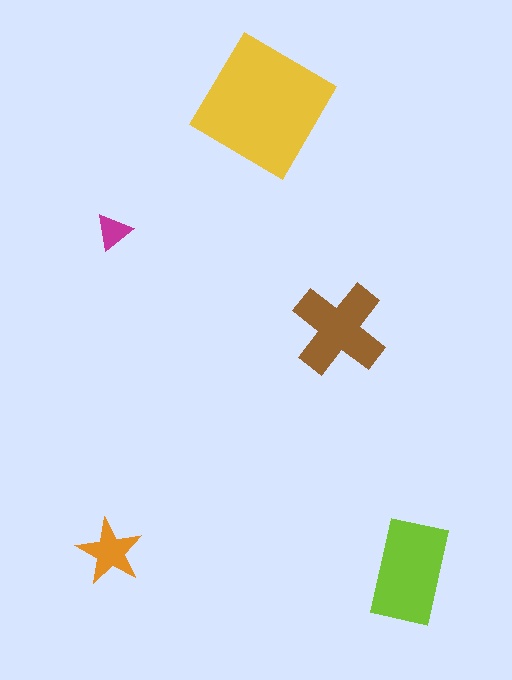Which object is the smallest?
The magenta triangle.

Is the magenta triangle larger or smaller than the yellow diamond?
Smaller.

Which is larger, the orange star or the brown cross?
The brown cross.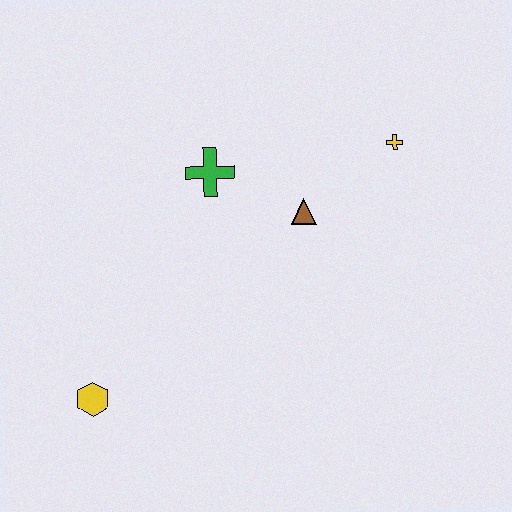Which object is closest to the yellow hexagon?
The green cross is closest to the yellow hexagon.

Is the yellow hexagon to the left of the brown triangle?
Yes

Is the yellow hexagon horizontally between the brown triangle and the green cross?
No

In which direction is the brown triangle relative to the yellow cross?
The brown triangle is to the left of the yellow cross.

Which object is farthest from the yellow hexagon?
The yellow cross is farthest from the yellow hexagon.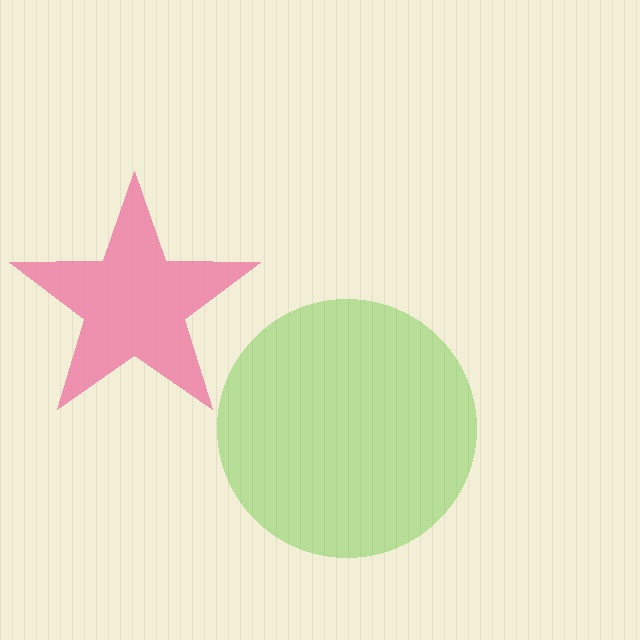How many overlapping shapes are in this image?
There are 2 overlapping shapes in the image.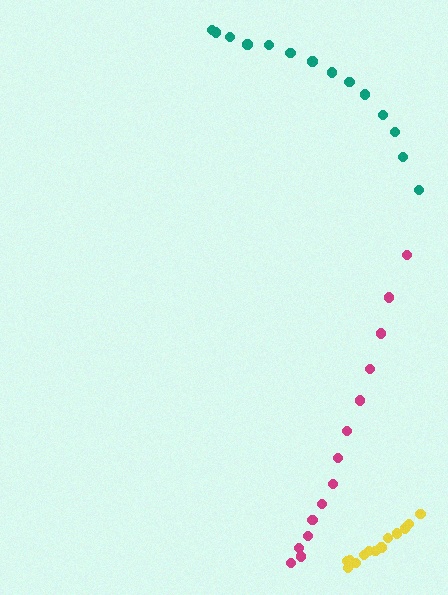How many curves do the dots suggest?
There are 3 distinct paths.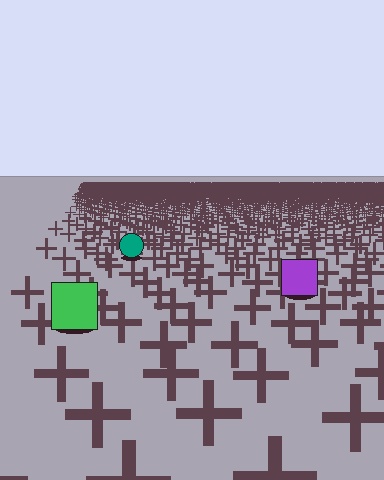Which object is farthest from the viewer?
The teal circle is farthest from the viewer. It appears smaller and the ground texture around it is denser.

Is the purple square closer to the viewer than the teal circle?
Yes. The purple square is closer — you can tell from the texture gradient: the ground texture is coarser near it.